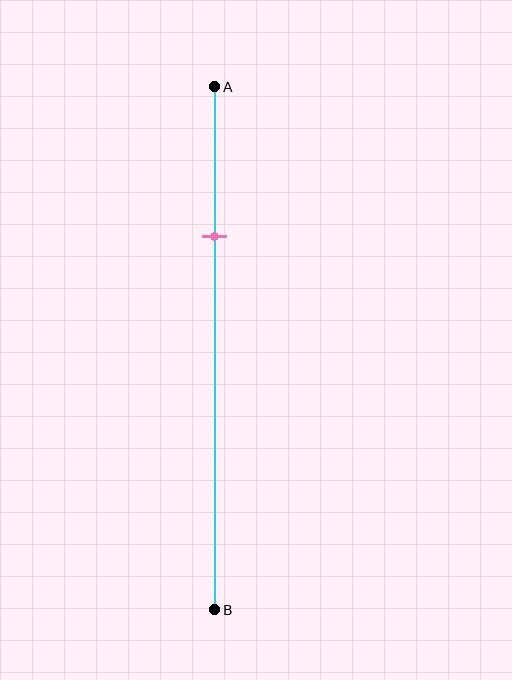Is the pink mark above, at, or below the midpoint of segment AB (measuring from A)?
The pink mark is above the midpoint of segment AB.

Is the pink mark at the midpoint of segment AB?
No, the mark is at about 30% from A, not at the 50% midpoint.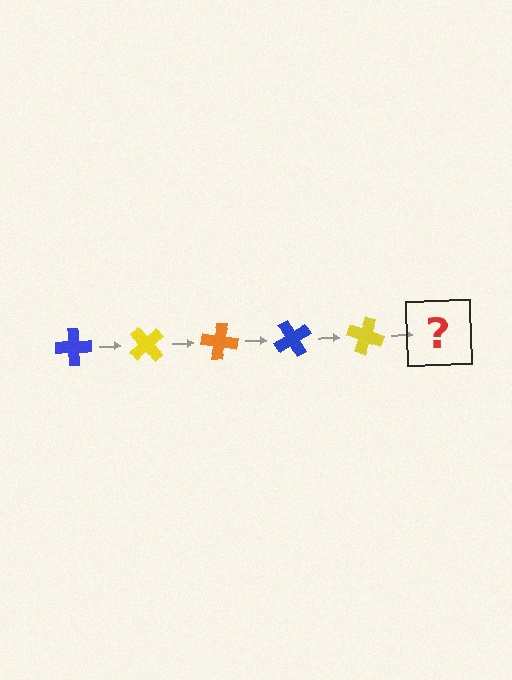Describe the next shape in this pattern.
It should be an orange cross, rotated 250 degrees from the start.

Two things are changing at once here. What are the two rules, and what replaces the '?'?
The two rules are that it rotates 50 degrees each step and the color cycles through blue, yellow, and orange. The '?' should be an orange cross, rotated 250 degrees from the start.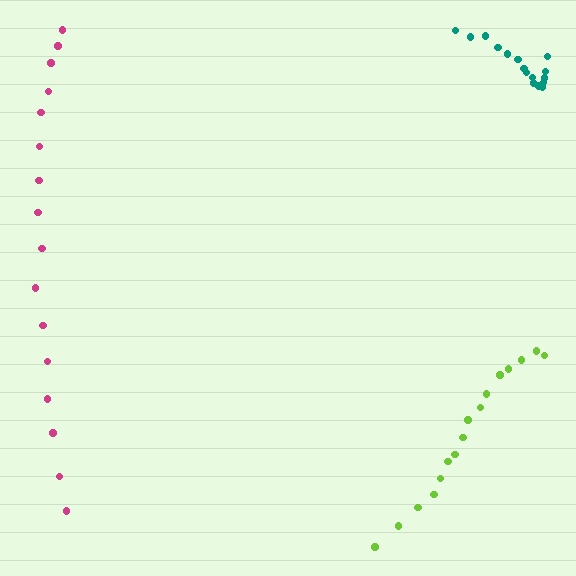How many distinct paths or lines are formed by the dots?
There are 3 distinct paths.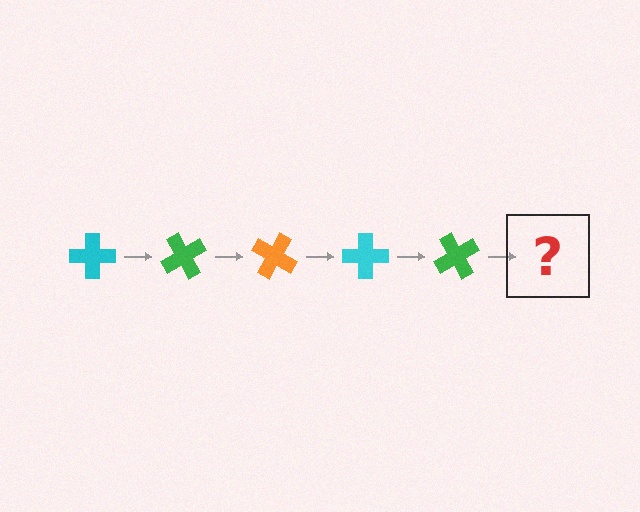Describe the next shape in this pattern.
It should be an orange cross, rotated 300 degrees from the start.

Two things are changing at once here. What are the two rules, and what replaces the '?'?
The two rules are that it rotates 60 degrees each step and the color cycles through cyan, green, and orange. The '?' should be an orange cross, rotated 300 degrees from the start.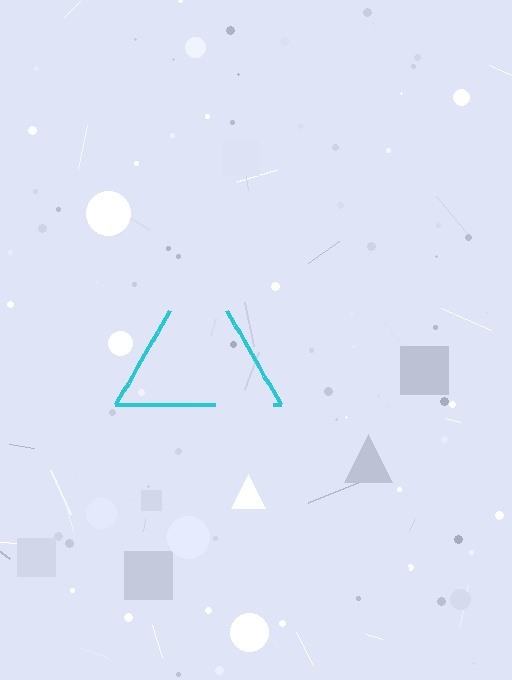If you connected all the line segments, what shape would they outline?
They would outline a triangle.